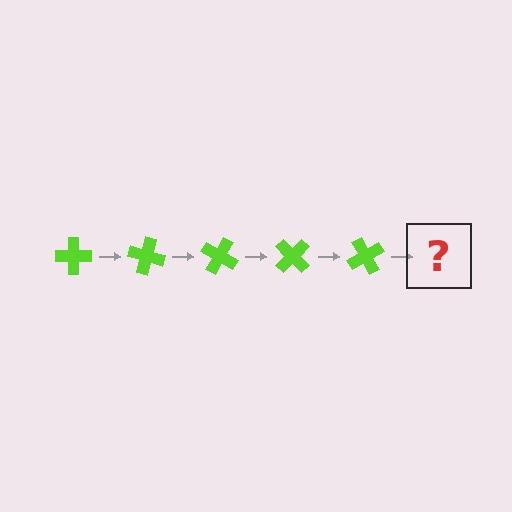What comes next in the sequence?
The next element should be a lime cross rotated 75 degrees.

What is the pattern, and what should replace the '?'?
The pattern is that the cross rotates 15 degrees each step. The '?' should be a lime cross rotated 75 degrees.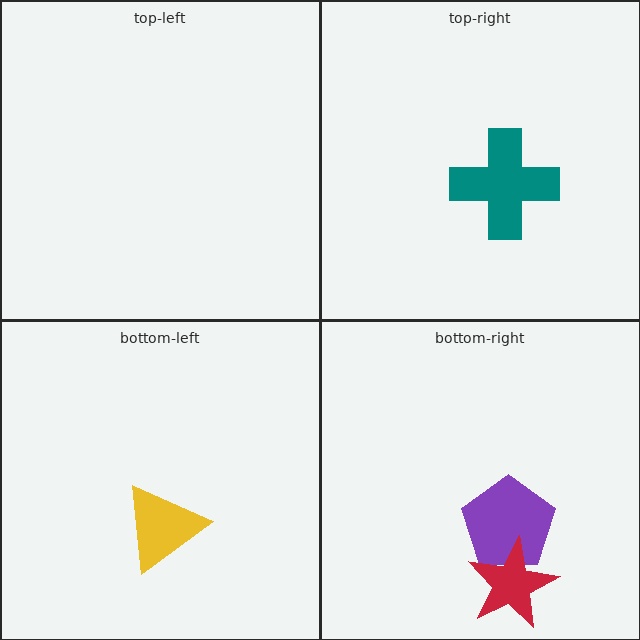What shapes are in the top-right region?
The teal cross.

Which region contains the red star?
The bottom-right region.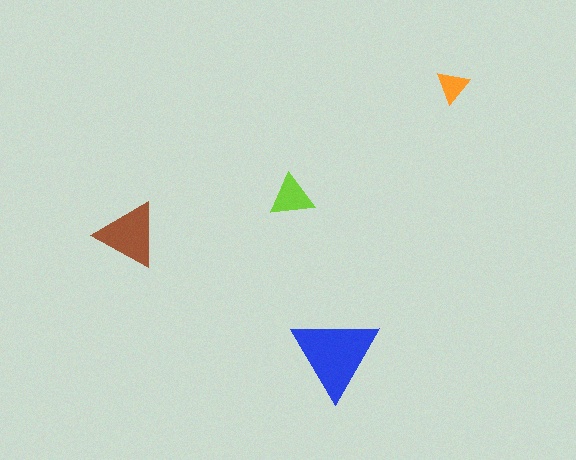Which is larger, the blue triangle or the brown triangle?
The blue one.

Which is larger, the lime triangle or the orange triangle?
The lime one.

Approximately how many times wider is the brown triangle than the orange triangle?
About 2 times wider.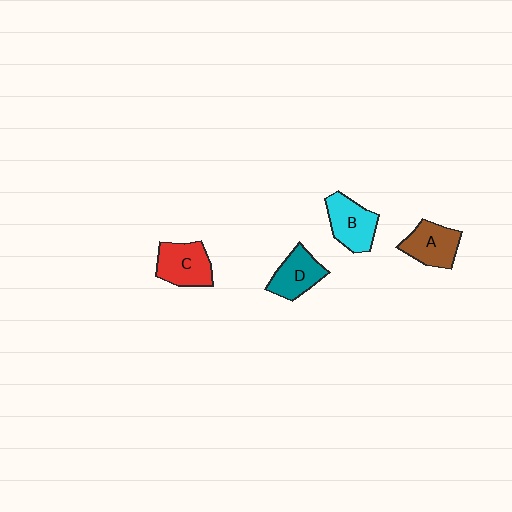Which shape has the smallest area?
Shape D (teal).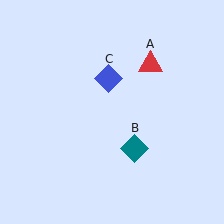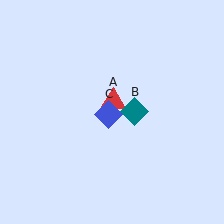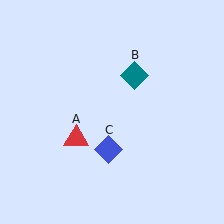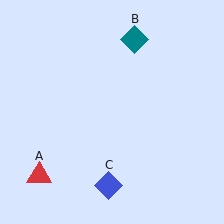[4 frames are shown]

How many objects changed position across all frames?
3 objects changed position: red triangle (object A), teal diamond (object B), blue diamond (object C).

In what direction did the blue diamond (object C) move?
The blue diamond (object C) moved down.